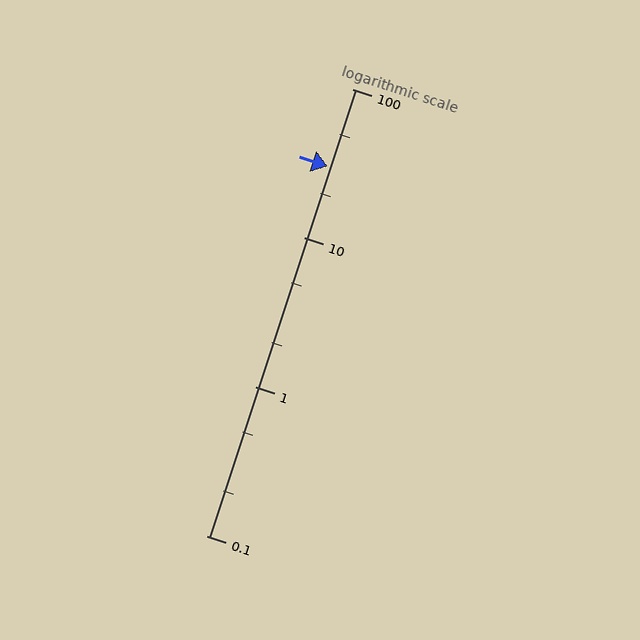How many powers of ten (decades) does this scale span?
The scale spans 3 decades, from 0.1 to 100.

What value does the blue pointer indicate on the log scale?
The pointer indicates approximately 30.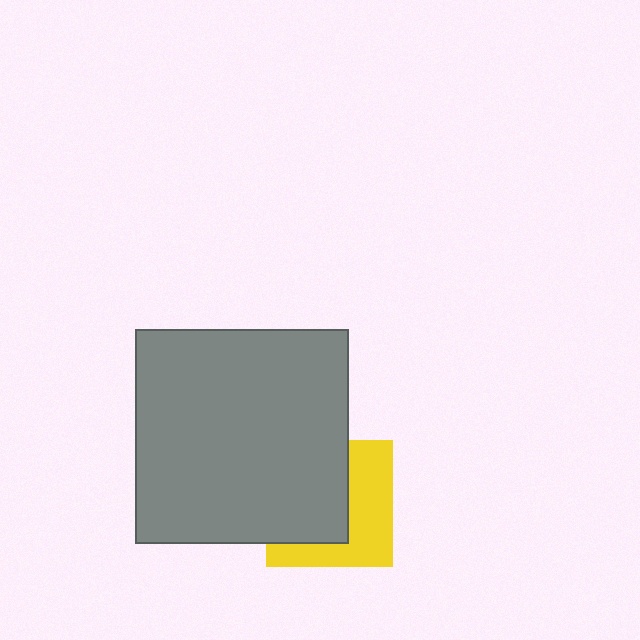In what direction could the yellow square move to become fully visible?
The yellow square could move right. That would shift it out from behind the gray square entirely.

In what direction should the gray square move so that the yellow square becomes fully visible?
The gray square should move left. That is the shortest direction to clear the overlap and leave the yellow square fully visible.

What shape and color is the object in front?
The object in front is a gray square.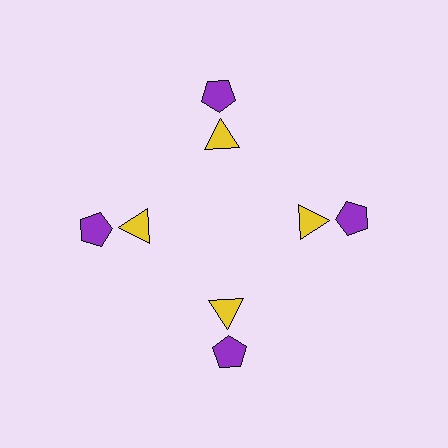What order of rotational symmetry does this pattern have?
This pattern has 4-fold rotational symmetry.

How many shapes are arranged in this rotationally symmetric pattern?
There are 8 shapes, arranged in 4 groups of 2.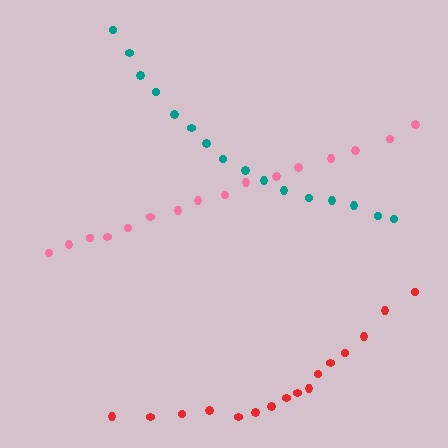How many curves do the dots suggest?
There are 3 distinct paths.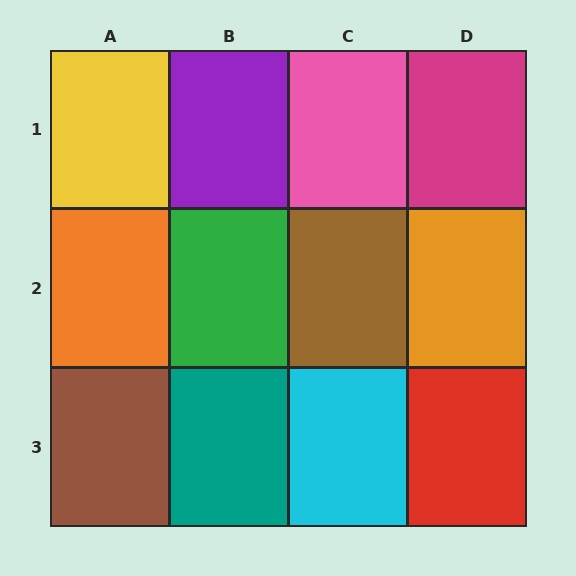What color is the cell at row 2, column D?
Orange.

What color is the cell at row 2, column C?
Brown.